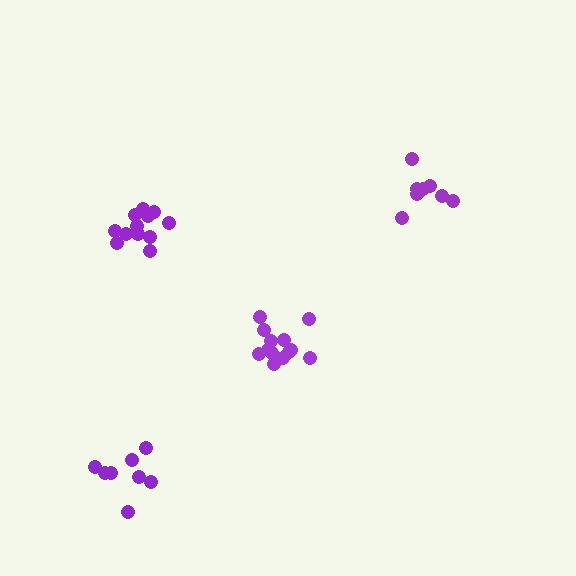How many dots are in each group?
Group 1: 13 dots, Group 2: 8 dots, Group 3: 9 dots, Group 4: 12 dots (42 total).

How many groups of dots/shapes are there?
There are 4 groups.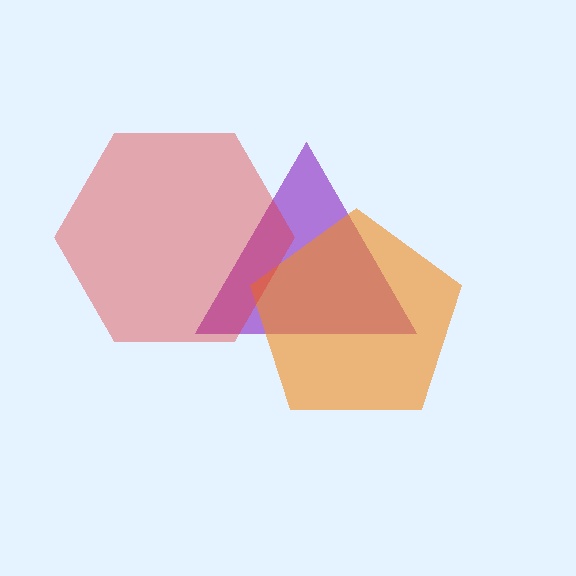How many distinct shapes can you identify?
There are 3 distinct shapes: a purple triangle, an orange pentagon, a red hexagon.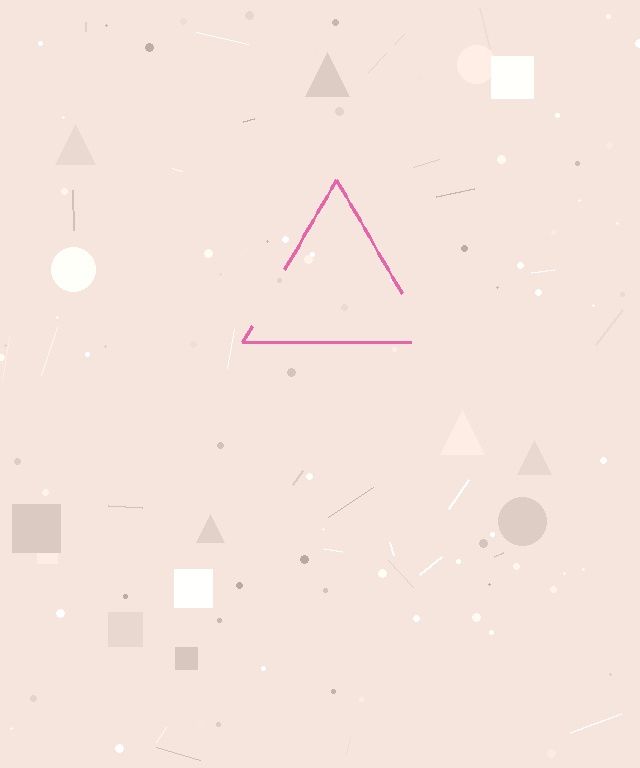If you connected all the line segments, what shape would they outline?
They would outline a triangle.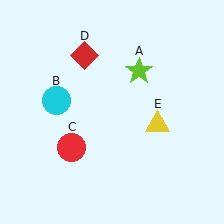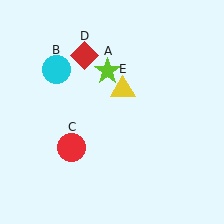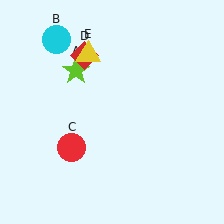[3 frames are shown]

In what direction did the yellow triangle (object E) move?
The yellow triangle (object E) moved up and to the left.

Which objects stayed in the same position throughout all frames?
Red circle (object C) and red diamond (object D) remained stationary.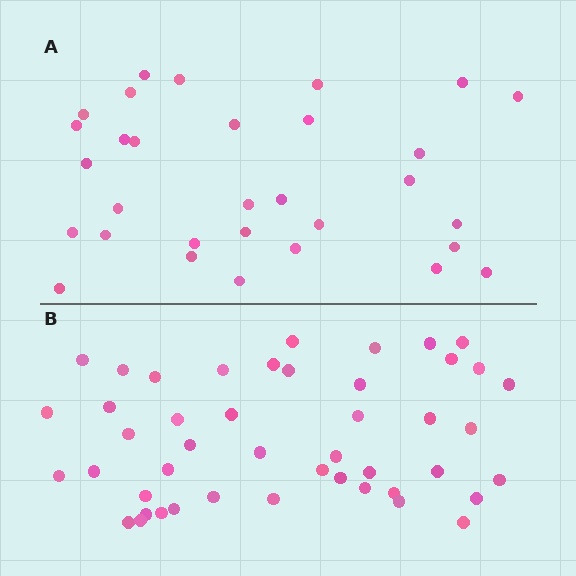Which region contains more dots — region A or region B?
Region B (the bottom region) has more dots.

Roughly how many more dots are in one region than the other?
Region B has approximately 15 more dots than region A.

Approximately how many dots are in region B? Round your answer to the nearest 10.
About 50 dots. (The exact count is 46, which rounds to 50.)